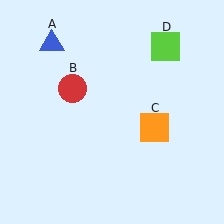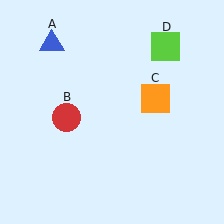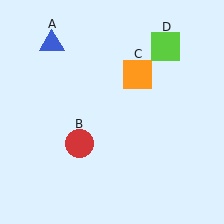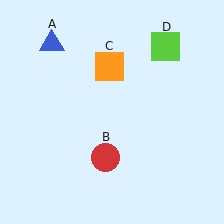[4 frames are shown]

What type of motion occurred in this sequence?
The red circle (object B), orange square (object C) rotated counterclockwise around the center of the scene.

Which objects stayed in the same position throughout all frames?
Blue triangle (object A) and lime square (object D) remained stationary.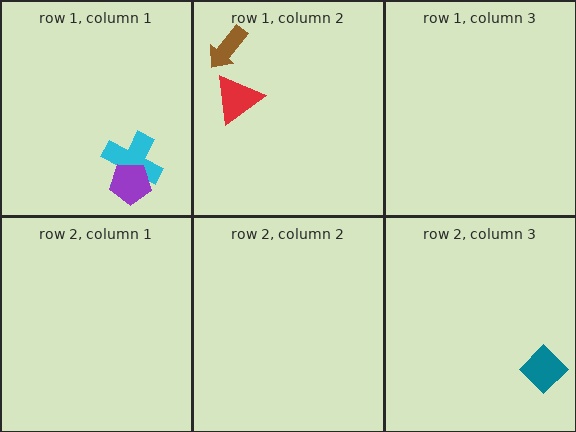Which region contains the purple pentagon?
The row 1, column 1 region.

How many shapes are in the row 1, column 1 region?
2.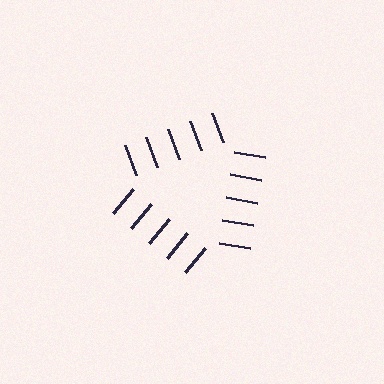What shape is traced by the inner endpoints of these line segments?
An illusory triangle — the line segments terminate on its edges but no continuous stroke is drawn.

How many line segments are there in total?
15 — 5 along each of the 3 edges.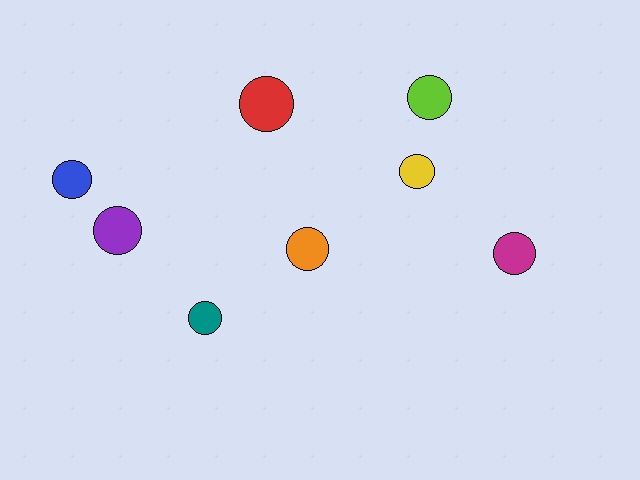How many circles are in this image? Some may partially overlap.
There are 8 circles.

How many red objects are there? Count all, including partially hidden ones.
There is 1 red object.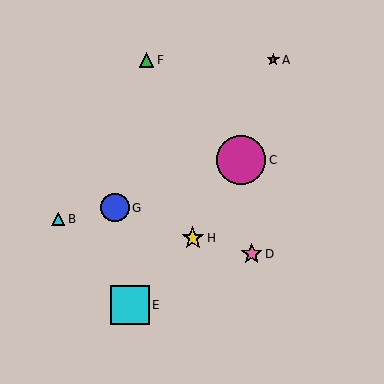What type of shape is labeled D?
Shape D is a pink star.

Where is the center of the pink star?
The center of the pink star is at (252, 254).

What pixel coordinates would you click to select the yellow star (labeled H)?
Click at (193, 238) to select the yellow star H.